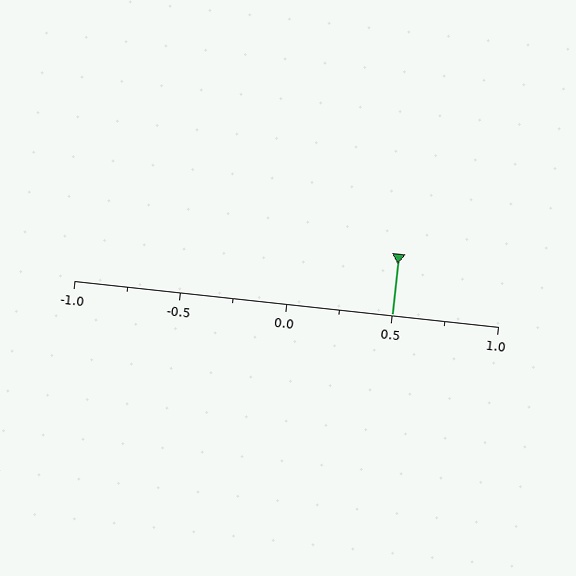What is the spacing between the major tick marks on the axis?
The major ticks are spaced 0.5 apart.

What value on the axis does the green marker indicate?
The marker indicates approximately 0.5.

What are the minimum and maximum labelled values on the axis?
The axis runs from -1.0 to 1.0.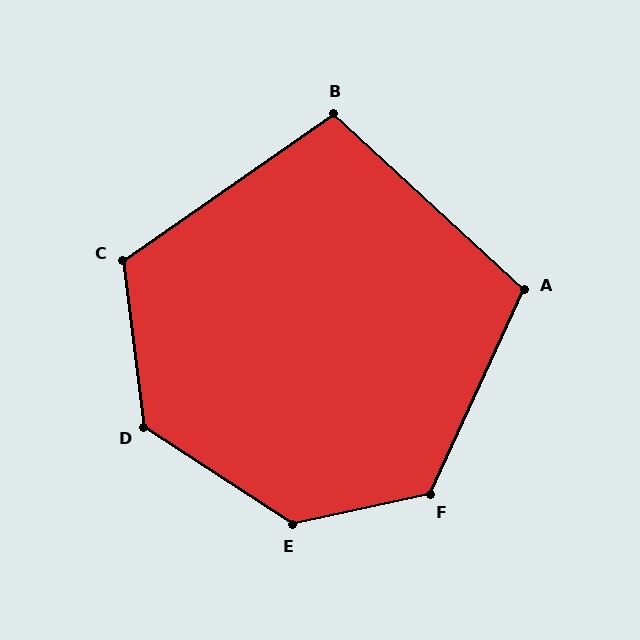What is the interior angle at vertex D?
Approximately 130 degrees (obtuse).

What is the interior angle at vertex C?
Approximately 117 degrees (obtuse).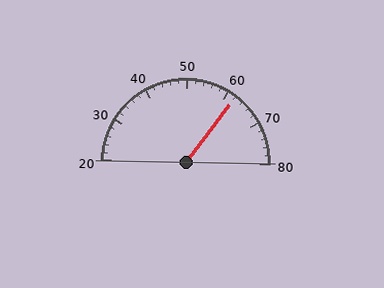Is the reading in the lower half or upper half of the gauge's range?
The reading is in the upper half of the range (20 to 80).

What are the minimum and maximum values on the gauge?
The gauge ranges from 20 to 80.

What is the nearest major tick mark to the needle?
The nearest major tick mark is 60.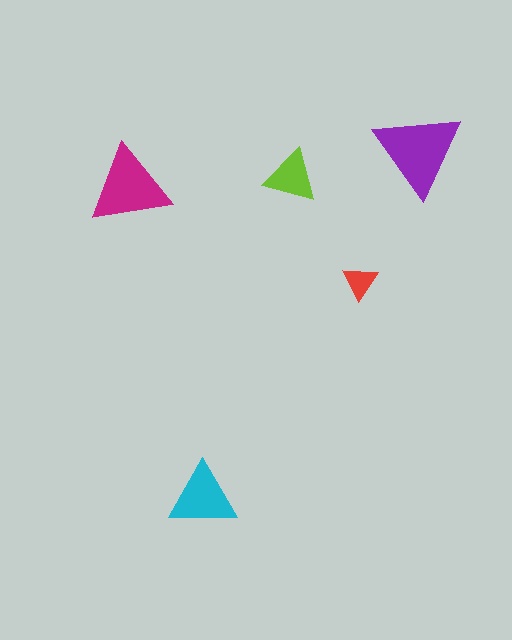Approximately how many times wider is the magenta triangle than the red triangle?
About 2.5 times wider.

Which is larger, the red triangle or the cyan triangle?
The cyan one.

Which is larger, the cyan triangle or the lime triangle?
The cyan one.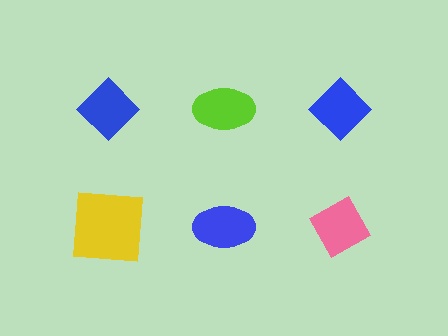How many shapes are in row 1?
3 shapes.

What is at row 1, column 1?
A blue diamond.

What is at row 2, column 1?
A yellow square.